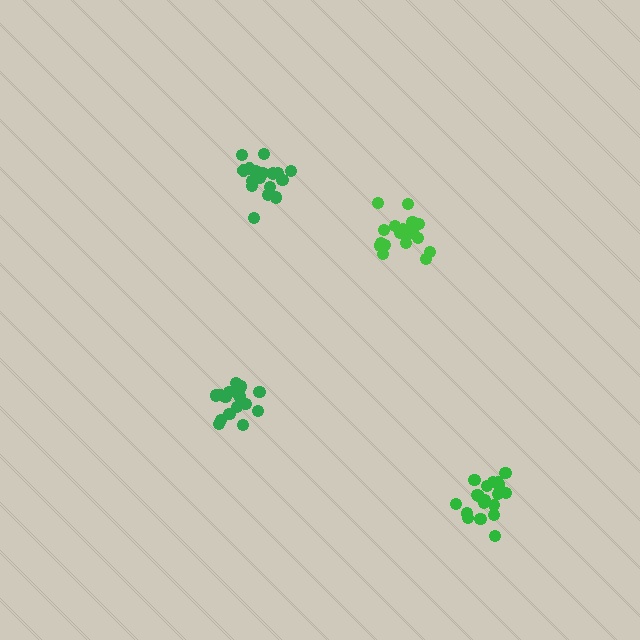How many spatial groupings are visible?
There are 4 spatial groupings.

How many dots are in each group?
Group 1: 19 dots, Group 2: 17 dots, Group 3: 20 dots, Group 4: 17 dots (73 total).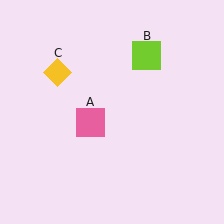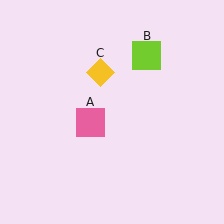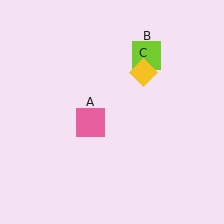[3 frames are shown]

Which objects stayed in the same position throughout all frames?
Pink square (object A) and lime square (object B) remained stationary.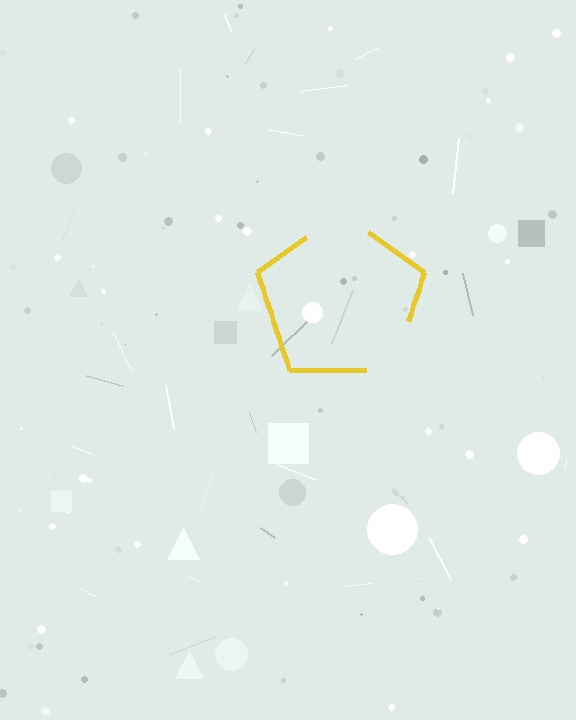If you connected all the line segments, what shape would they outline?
They would outline a pentagon.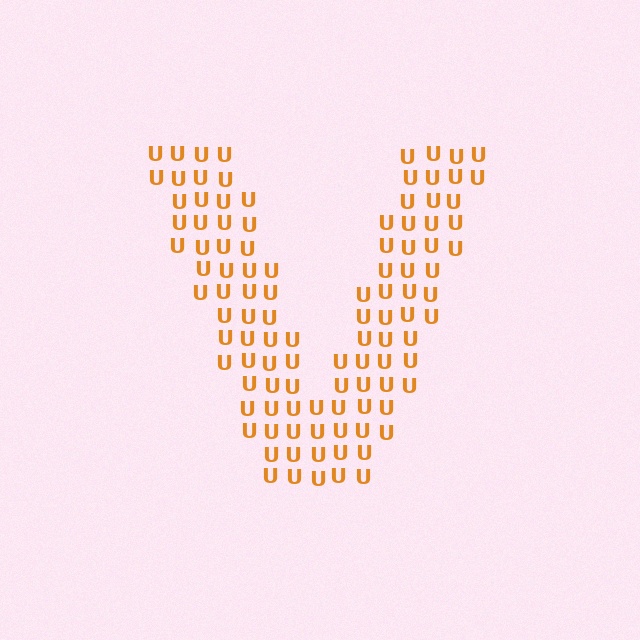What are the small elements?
The small elements are letter U's.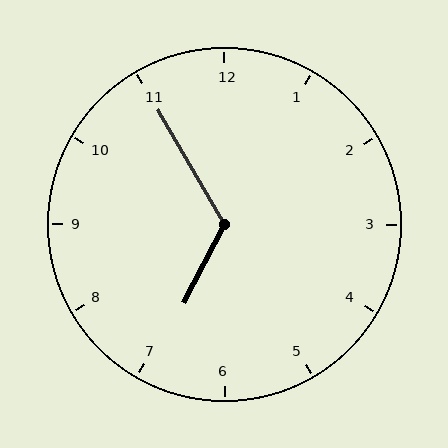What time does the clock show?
6:55.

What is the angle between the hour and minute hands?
Approximately 122 degrees.